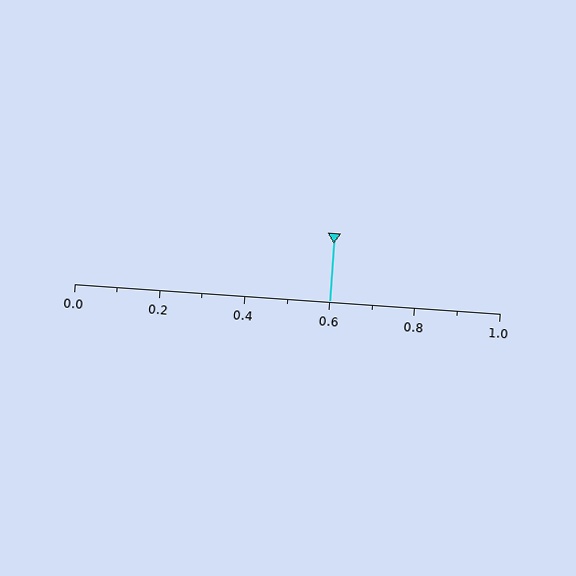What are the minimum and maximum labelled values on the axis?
The axis runs from 0.0 to 1.0.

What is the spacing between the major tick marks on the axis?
The major ticks are spaced 0.2 apart.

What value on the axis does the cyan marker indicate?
The marker indicates approximately 0.6.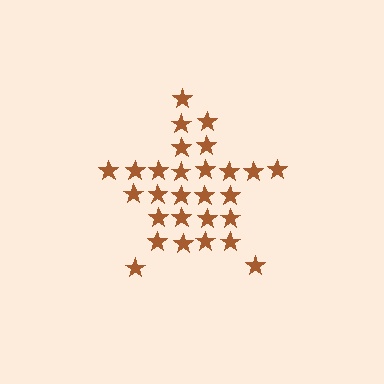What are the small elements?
The small elements are stars.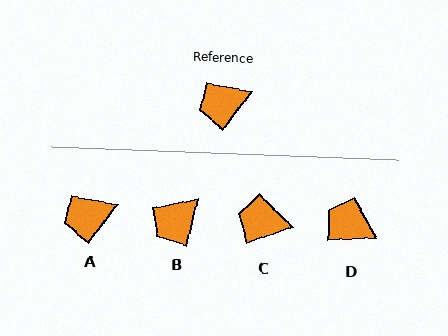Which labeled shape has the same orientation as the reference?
A.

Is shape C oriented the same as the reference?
No, it is off by about 35 degrees.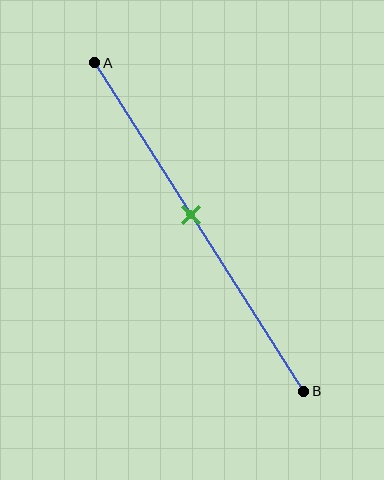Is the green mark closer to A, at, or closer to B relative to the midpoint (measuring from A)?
The green mark is closer to point A than the midpoint of segment AB.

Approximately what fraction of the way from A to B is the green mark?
The green mark is approximately 45% of the way from A to B.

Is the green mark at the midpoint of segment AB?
No, the mark is at about 45% from A, not at the 50% midpoint.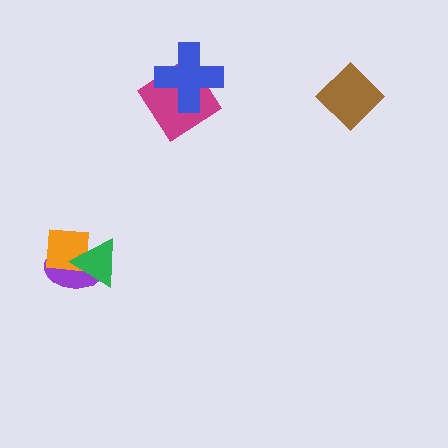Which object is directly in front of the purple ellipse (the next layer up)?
The orange square is directly in front of the purple ellipse.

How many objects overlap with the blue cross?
1 object overlaps with the blue cross.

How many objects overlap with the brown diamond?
0 objects overlap with the brown diamond.